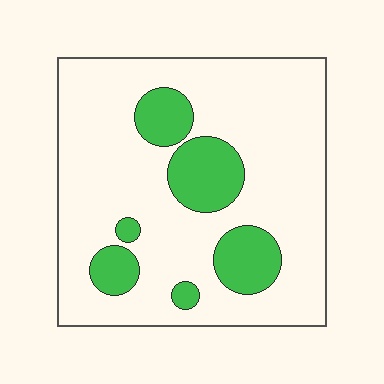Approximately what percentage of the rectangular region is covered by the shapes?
Approximately 20%.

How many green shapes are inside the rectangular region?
6.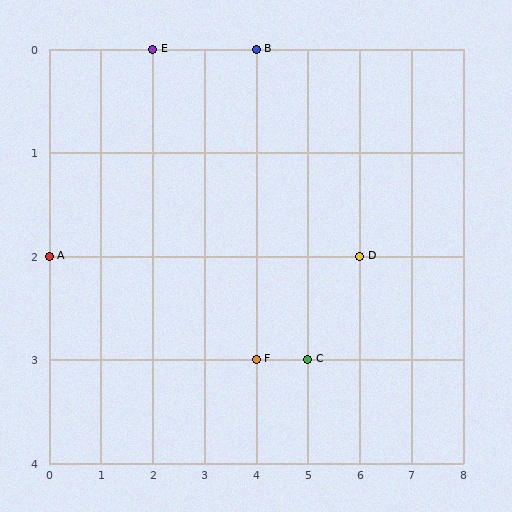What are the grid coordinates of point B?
Point B is at grid coordinates (4, 0).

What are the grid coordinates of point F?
Point F is at grid coordinates (4, 3).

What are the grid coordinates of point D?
Point D is at grid coordinates (6, 2).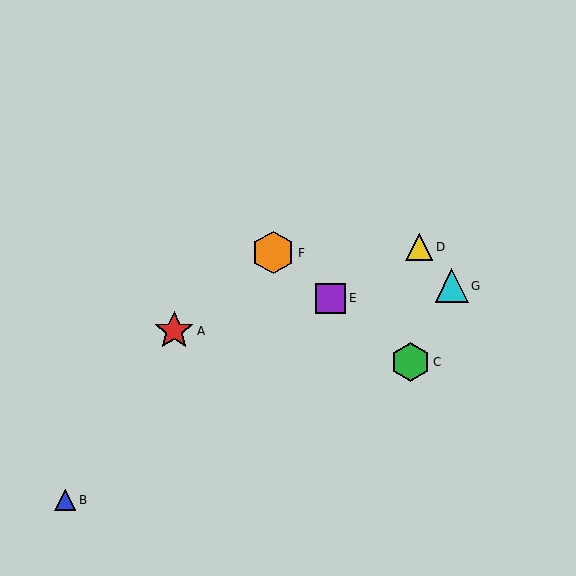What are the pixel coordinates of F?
Object F is at (273, 253).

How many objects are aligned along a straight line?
3 objects (C, E, F) are aligned along a straight line.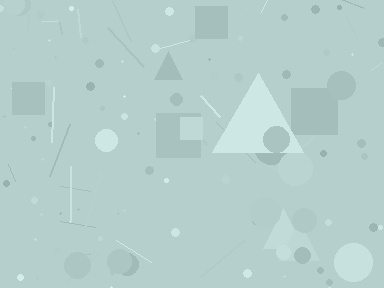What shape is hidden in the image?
A triangle is hidden in the image.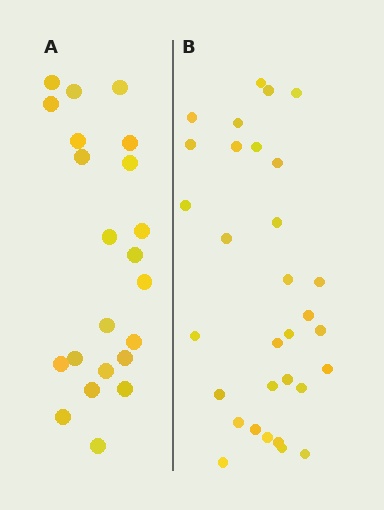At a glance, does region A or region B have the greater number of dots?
Region B (the right region) has more dots.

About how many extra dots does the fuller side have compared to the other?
Region B has roughly 8 or so more dots than region A.